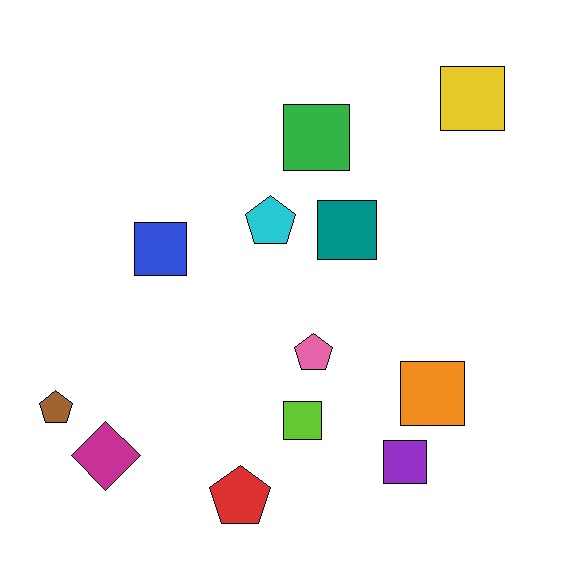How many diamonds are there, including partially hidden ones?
There is 1 diamond.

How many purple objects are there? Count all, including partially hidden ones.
There is 1 purple object.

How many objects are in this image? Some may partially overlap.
There are 12 objects.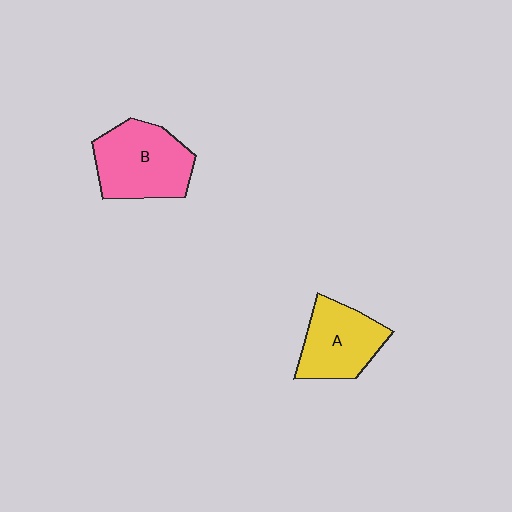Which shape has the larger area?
Shape B (pink).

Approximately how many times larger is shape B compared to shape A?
Approximately 1.2 times.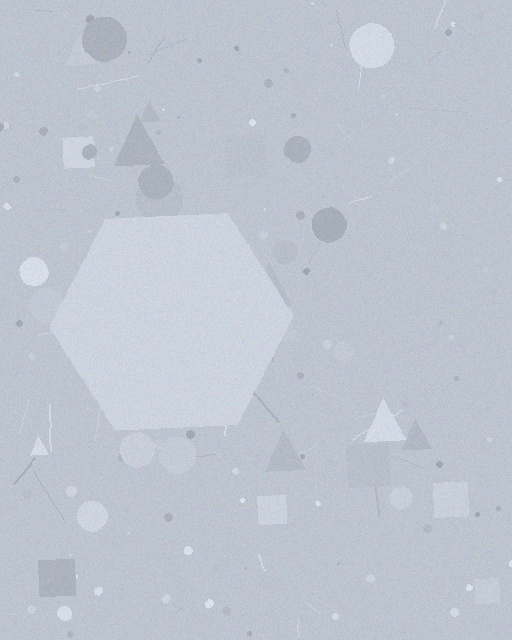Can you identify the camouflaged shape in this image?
The camouflaged shape is a hexagon.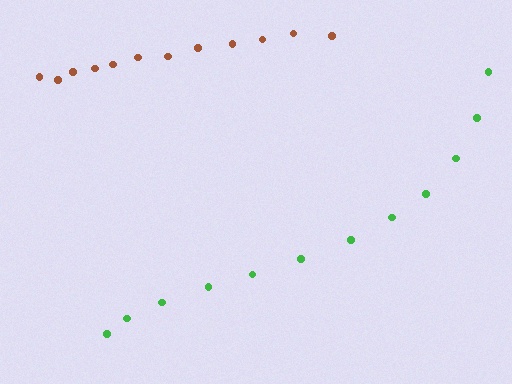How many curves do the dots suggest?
There are 2 distinct paths.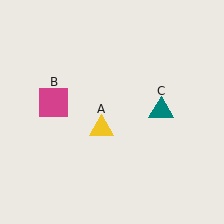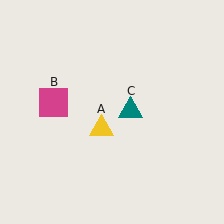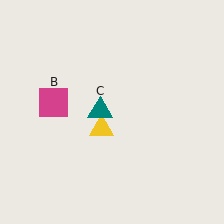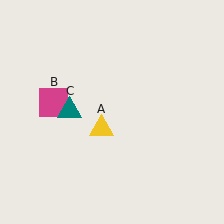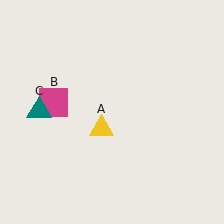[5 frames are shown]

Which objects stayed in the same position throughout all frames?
Yellow triangle (object A) and magenta square (object B) remained stationary.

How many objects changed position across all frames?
1 object changed position: teal triangle (object C).